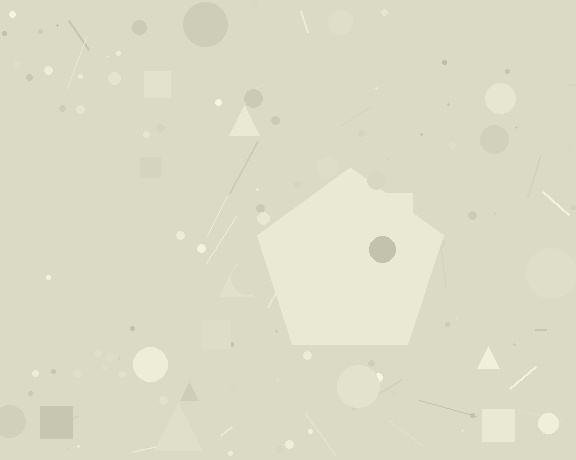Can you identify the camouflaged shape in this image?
The camouflaged shape is a pentagon.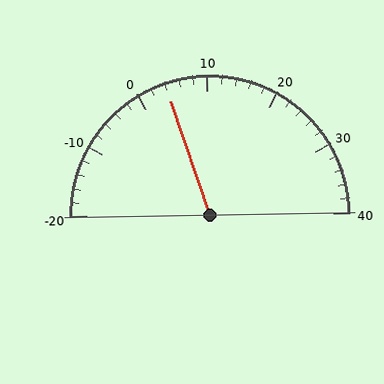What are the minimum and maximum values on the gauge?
The gauge ranges from -20 to 40.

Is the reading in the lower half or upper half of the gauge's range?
The reading is in the lower half of the range (-20 to 40).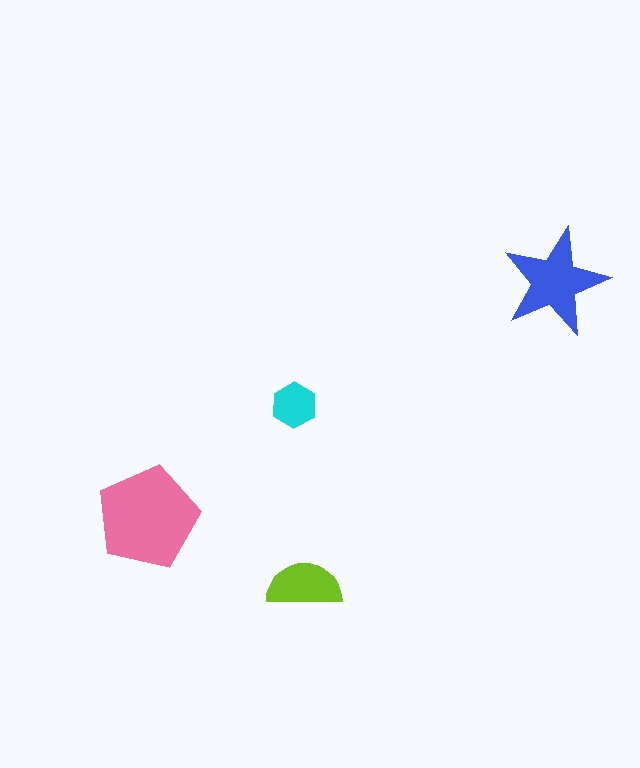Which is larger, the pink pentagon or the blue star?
The pink pentagon.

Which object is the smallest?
The cyan hexagon.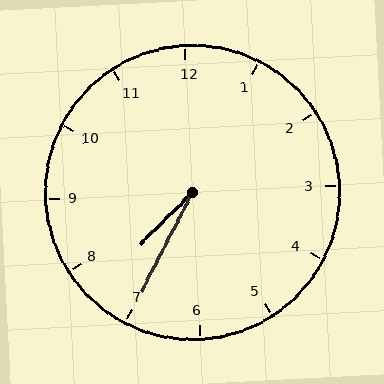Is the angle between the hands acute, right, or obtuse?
It is acute.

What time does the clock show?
7:35.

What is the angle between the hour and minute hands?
Approximately 18 degrees.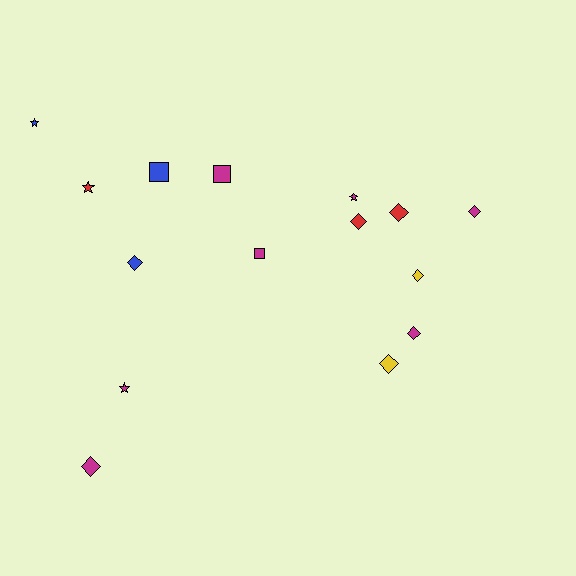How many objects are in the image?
There are 15 objects.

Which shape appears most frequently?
Diamond, with 8 objects.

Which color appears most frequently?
Magenta, with 7 objects.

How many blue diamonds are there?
There is 1 blue diamond.